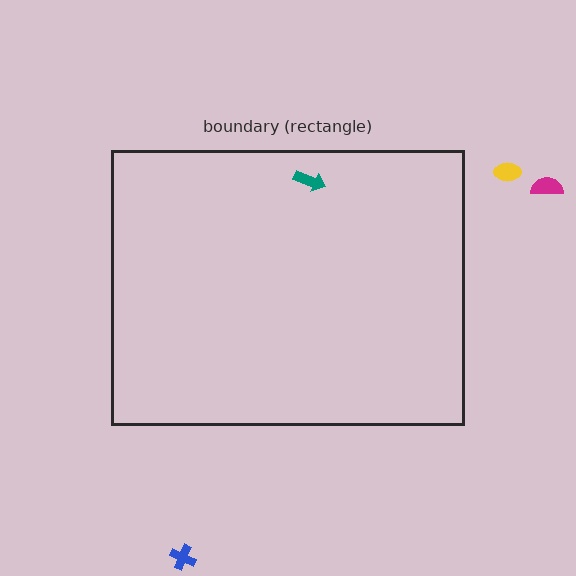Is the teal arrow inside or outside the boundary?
Inside.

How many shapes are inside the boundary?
1 inside, 3 outside.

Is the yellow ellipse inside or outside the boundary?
Outside.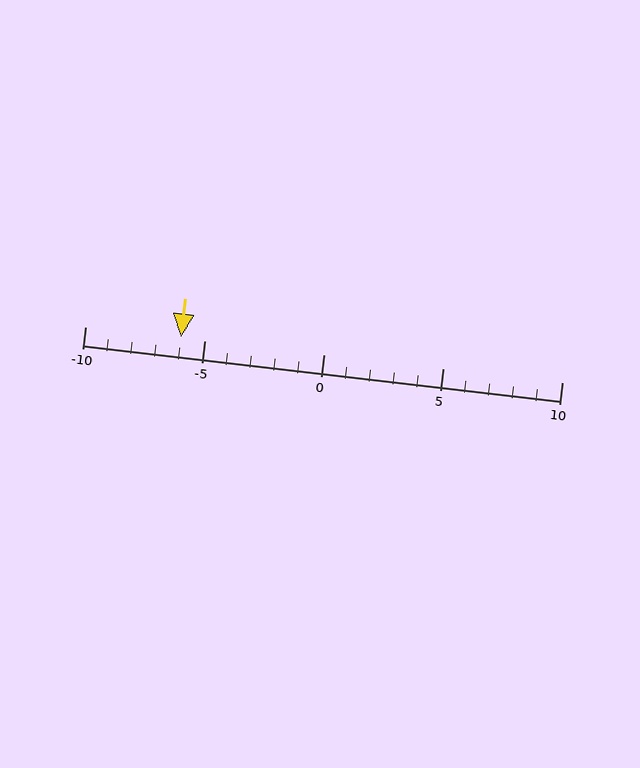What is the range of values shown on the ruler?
The ruler shows values from -10 to 10.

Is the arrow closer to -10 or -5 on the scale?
The arrow is closer to -5.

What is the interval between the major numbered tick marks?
The major tick marks are spaced 5 units apart.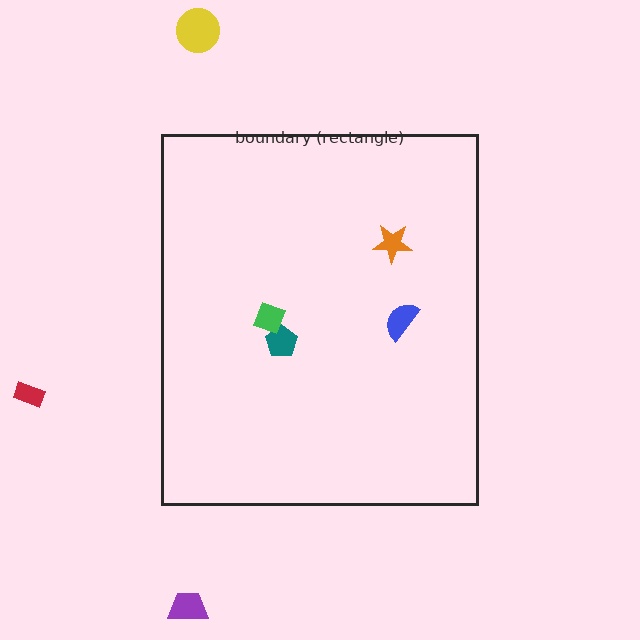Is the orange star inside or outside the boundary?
Inside.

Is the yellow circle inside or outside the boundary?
Outside.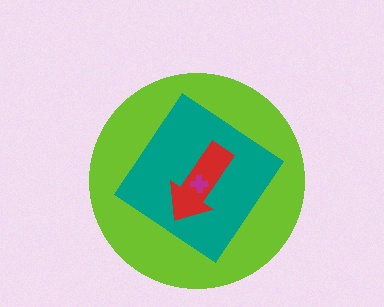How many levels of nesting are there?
4.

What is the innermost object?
The magenta cross.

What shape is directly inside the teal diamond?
The red arrow.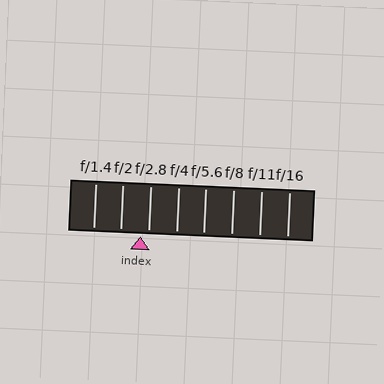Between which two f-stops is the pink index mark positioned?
The index mark is between f/2 and f/2.8.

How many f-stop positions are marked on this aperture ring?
There are 8 f-stop positions marked.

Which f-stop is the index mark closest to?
The index mark is closest to f/2.8.